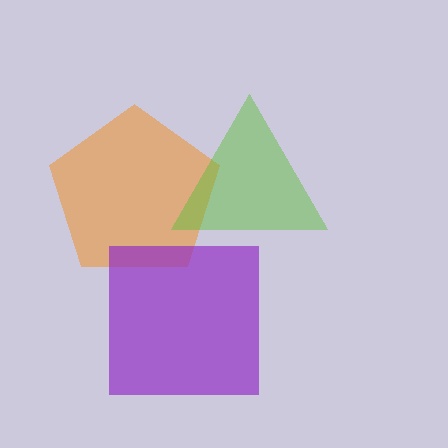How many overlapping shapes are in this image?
There are 3 overlapping shapes in the image.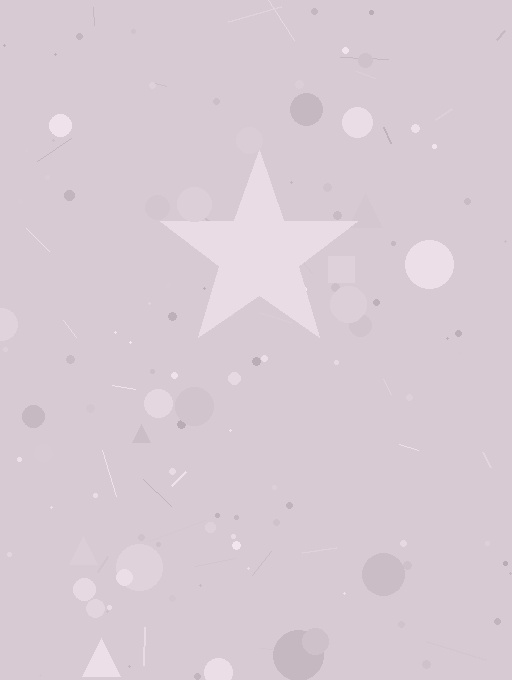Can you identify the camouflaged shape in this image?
The camouflaged shape is a star.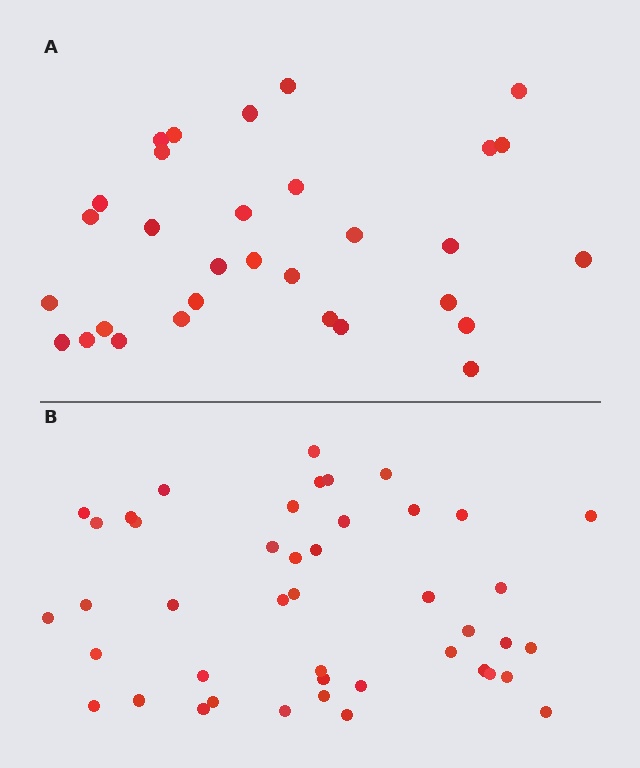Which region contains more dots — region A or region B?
Region B (the bottom region) has more dots.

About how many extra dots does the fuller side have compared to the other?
Region B has approximately 15 more dots than region A.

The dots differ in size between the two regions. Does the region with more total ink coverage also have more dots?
No. Region A has more total ink coverage because its dots are larger, but region B actually contains more individual dots. Total area can be misleading — the number of items is what matters here.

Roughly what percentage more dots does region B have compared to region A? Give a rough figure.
About 40% more.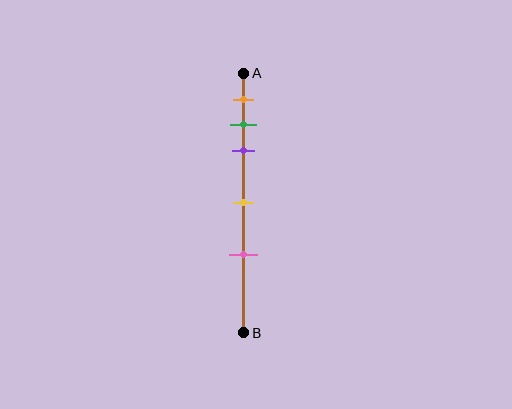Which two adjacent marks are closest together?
The green and purple marks are the closest adjacent pair.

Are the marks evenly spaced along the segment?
No, the marks are not evenly spaced.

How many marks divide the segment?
There are 5 marks dividing the segment.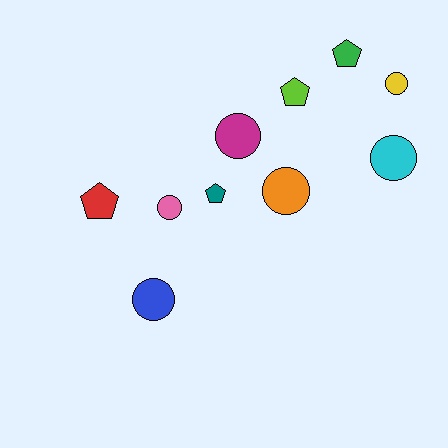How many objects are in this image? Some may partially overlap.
There are 10 objects.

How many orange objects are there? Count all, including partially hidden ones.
There is 1 orange object.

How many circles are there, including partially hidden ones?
There are 6 circles.